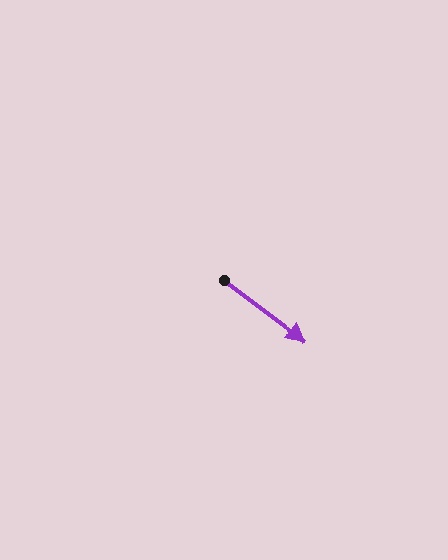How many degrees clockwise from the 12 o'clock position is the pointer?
Approximately 127 degrees.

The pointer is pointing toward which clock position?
Roughly 4 o'clock.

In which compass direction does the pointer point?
Southeast.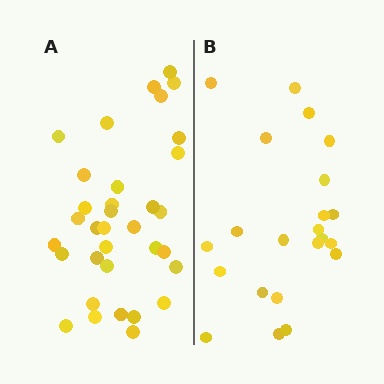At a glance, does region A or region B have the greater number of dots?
Region A (the left region) has more dots.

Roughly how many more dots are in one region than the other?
Region A has roughly 12 or so more dots than region B.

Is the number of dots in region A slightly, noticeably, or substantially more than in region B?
Region A has substantially more. The ratio is roughly 1.5 to 1.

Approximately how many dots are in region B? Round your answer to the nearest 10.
About 20 dots. (The exact count is 22, which rounds to 20.)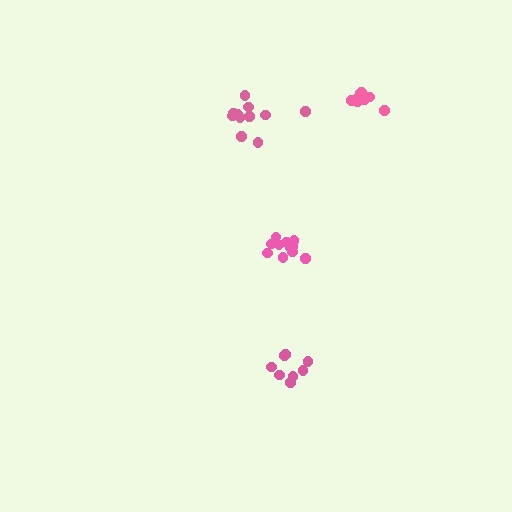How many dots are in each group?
Group 1: 11 dots, Group 2: 8 dots, Group 3: 8 dots, Group 4: 11 dots (38 total).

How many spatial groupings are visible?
There are 4 spatial groupings.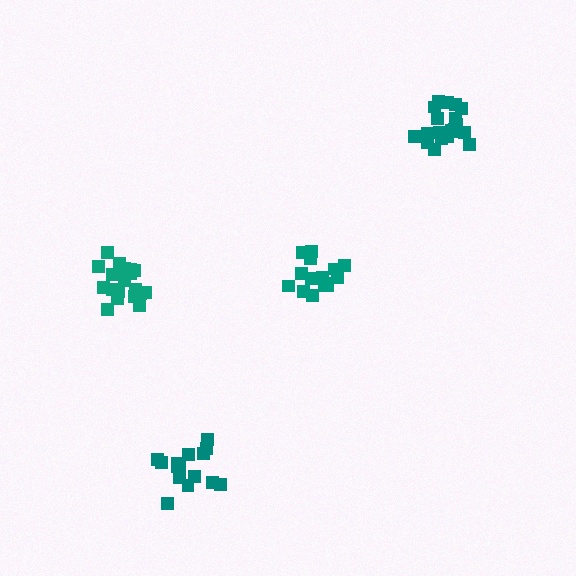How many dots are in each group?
Group 1: 15 dots, Group 2: 15 dots, Group 3: 21 dots, Group 4: 21 dots (72 total).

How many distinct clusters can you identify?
There are 4 distinct clusters.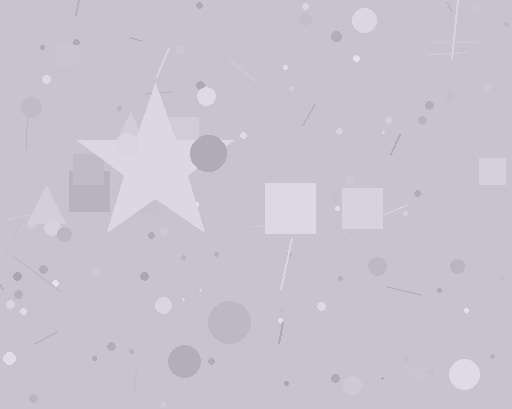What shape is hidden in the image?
A star is hidden in the image.